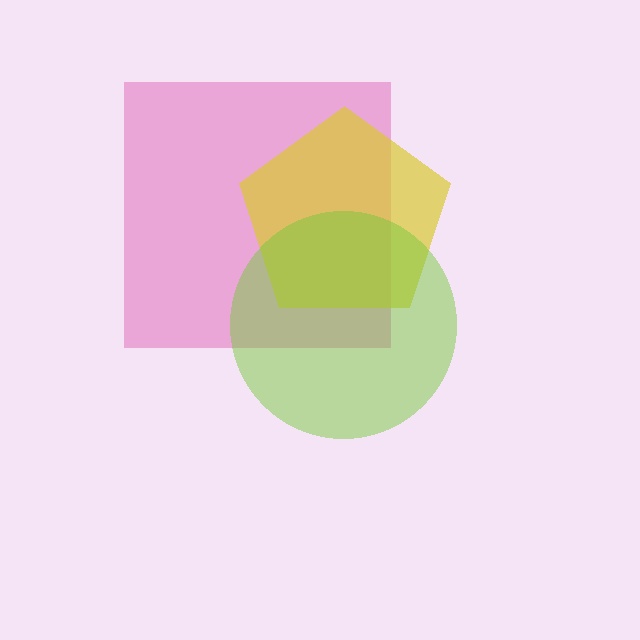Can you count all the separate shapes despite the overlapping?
Yes, there are 3 separate shapes.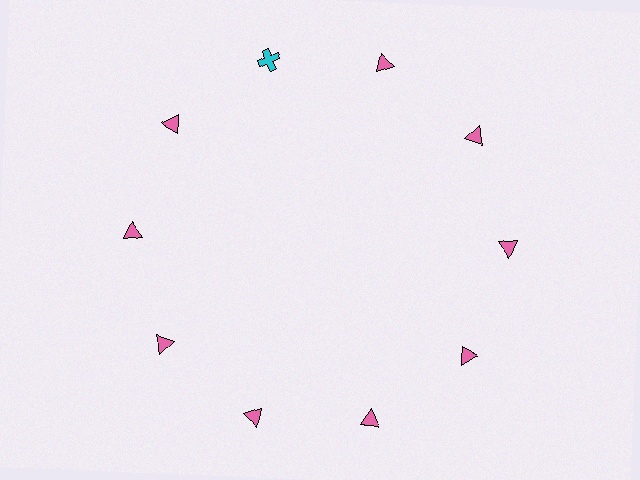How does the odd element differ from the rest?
It differs in both color (cyan instead of pink) and shape (cross instead of triangle).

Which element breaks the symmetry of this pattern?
The cyan cross at roughly the 11 o'clock position breaks the symmetry. All other shapes are pink triangles.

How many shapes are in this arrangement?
There are 10 shapes arranged in a ring pattern.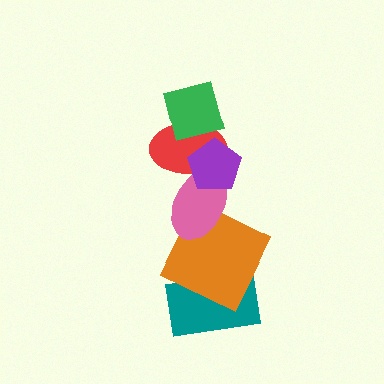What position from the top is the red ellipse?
The red ellipse is 3rd from the top.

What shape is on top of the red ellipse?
The purple pentagon is on top of the red ellipse.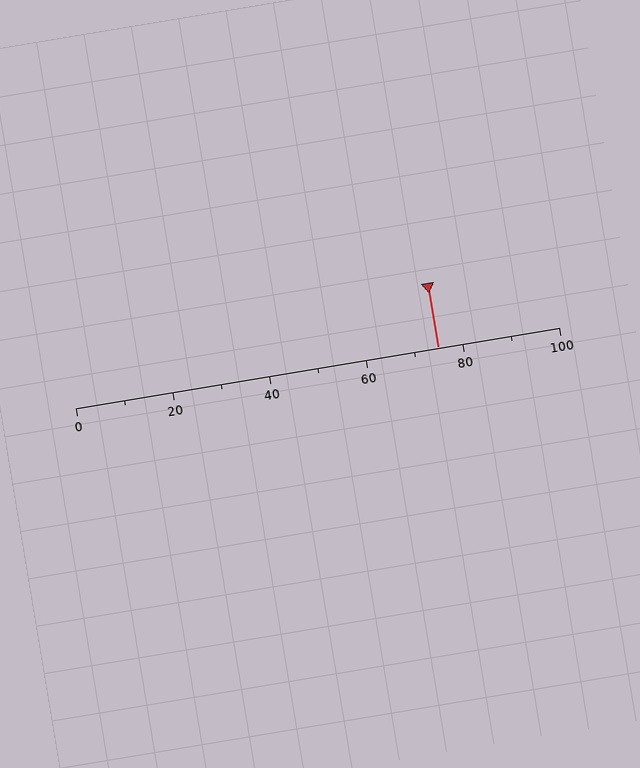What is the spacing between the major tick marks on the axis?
The major ticks are spaced 20 apart.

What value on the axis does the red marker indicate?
The marker indicates approximately 75.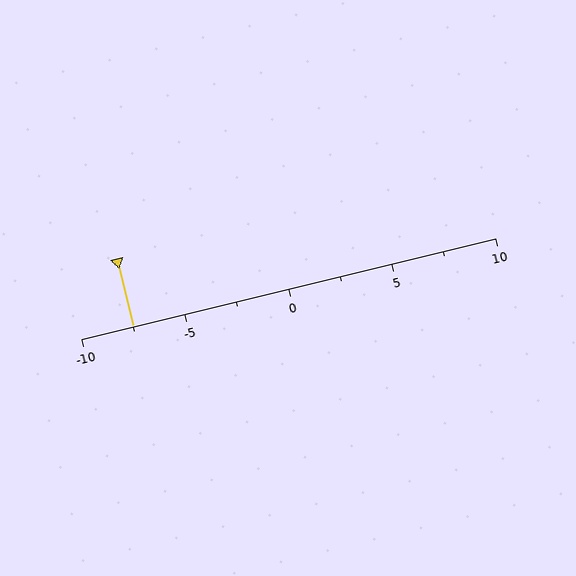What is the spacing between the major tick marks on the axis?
The major ticks are spaced 5 apart.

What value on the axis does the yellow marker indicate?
The marker indicates approximately -7.5.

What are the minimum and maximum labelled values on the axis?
The axis runs from -10 to 10.